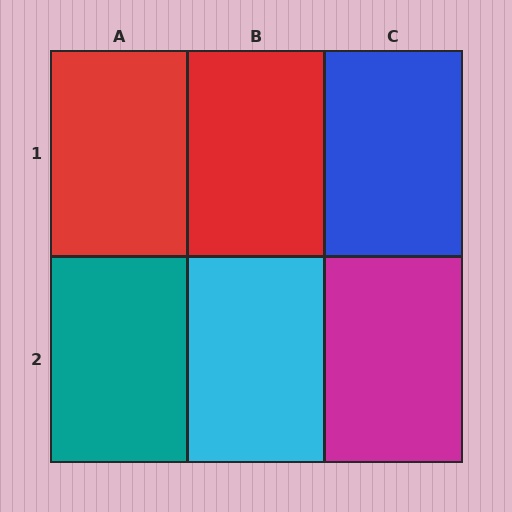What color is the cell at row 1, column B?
Red.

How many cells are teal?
1 cell is teal.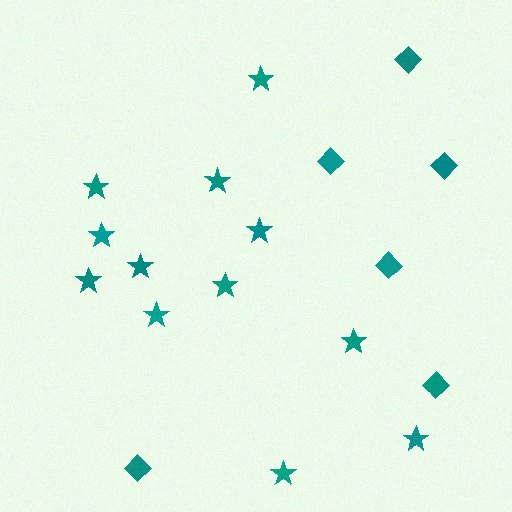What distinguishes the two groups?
There are 2 groups: one group of stars (12) and one group of diamonds (6).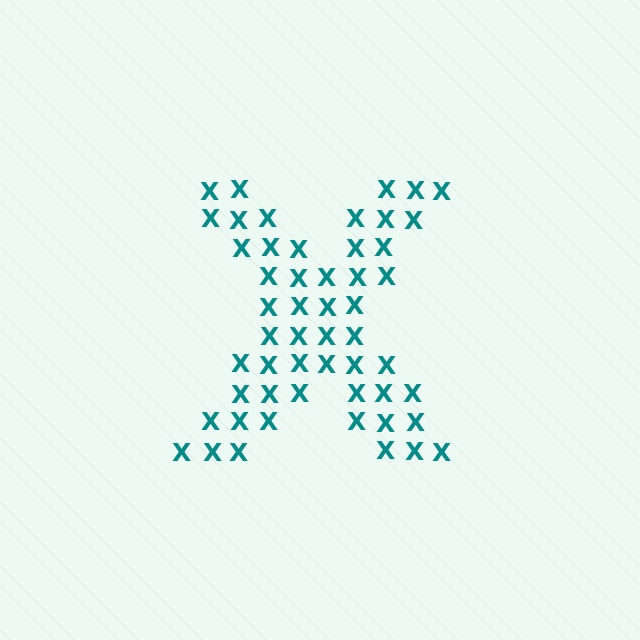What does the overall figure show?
The overall figure shows the letter X.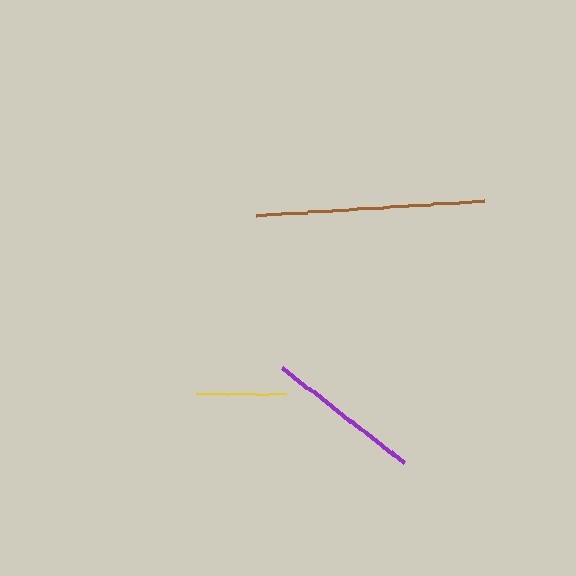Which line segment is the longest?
The brown line is the longest at approximately 229 pixels.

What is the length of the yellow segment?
The yellow segment is approximately 91 pixels long.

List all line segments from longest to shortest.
From longest to shortest: brown, purple, yellow.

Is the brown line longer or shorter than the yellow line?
The brown line is longer than the yellow line.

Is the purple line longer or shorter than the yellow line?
The purple line is longer than the yellow line.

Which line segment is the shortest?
The yellow line is the shortest at approximately 91 pixels.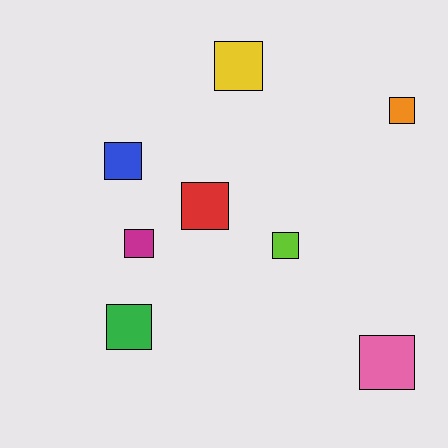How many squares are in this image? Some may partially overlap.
There are 8 squares.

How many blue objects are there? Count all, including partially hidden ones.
There is 1 blue object.